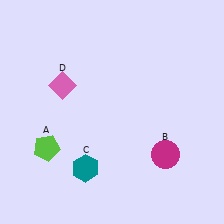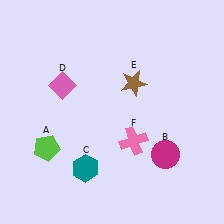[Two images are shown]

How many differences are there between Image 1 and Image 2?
There are 2 differences between the two images.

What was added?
A brown star (E), a pink cross (F) were added in Image 2.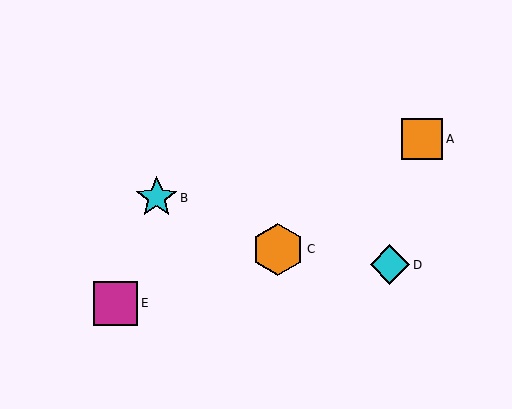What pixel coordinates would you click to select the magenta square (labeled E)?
Click at (116, 303) to select the magenta square E.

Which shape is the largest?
The orange hexagon (labeled C) is the largest.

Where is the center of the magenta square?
The center of the magenta square is at (116, 303).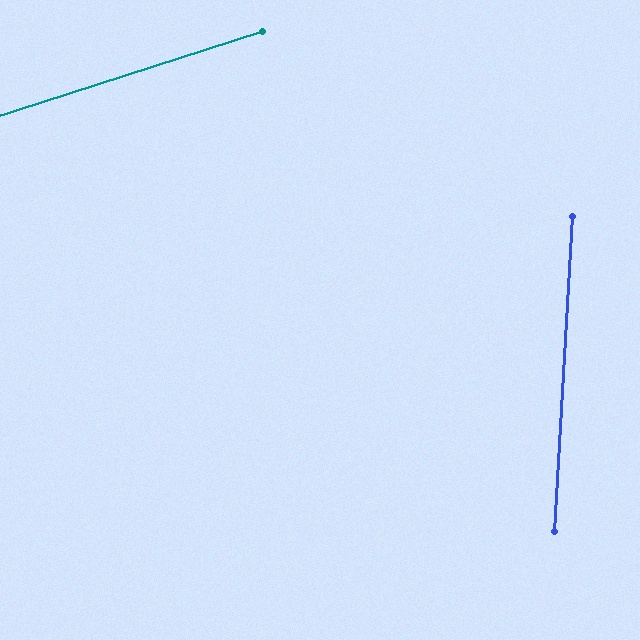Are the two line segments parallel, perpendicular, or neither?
Neither parallel nor perpendicular — they differ by about 69°.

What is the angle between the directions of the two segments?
Approximately 69 degrees.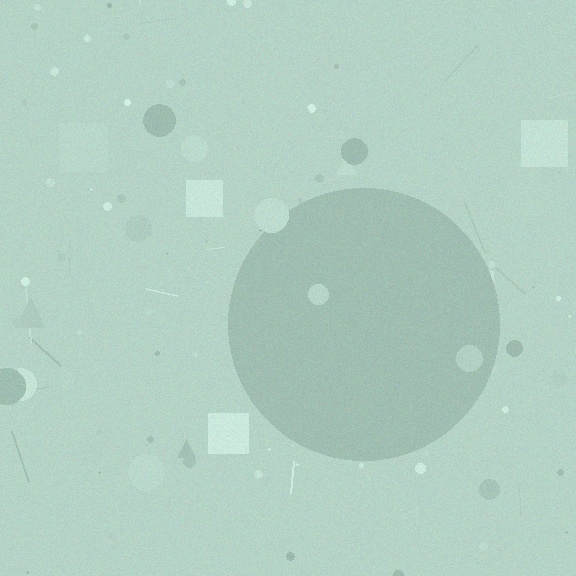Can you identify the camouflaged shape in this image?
The camouflaged shape is a circle.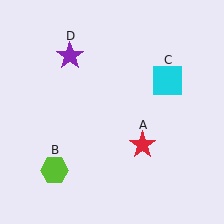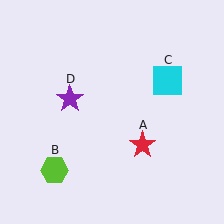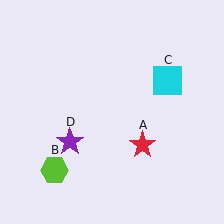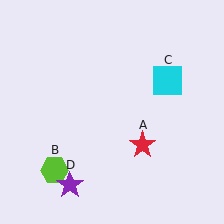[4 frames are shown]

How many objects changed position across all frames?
1 object changed position: purple star (object D).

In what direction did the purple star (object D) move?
The purple star (object D) moved down.